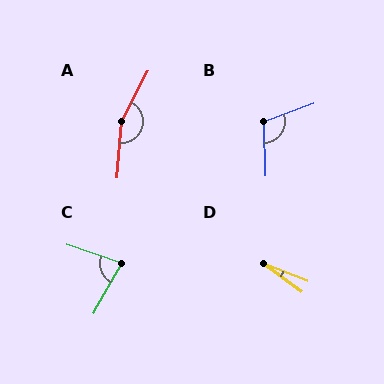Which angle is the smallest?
D, at approximately 16 degrees.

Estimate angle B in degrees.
Approximately 108 degrees.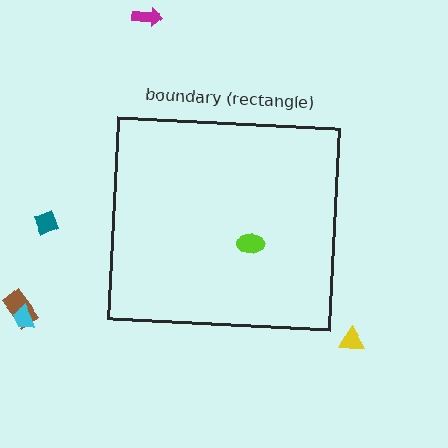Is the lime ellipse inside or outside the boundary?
Inside.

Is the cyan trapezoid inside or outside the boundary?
Outside.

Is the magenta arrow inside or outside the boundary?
Outside.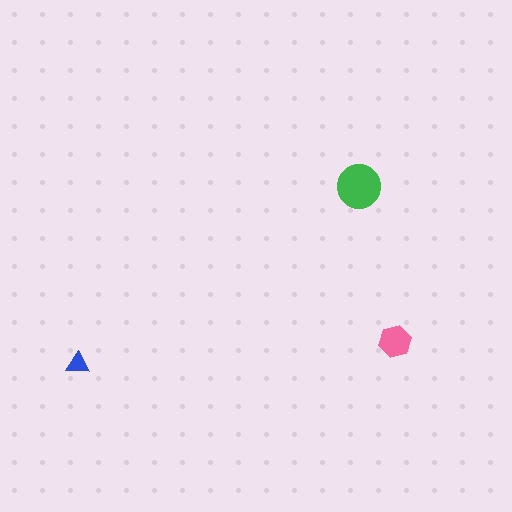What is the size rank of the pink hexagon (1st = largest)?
2nd.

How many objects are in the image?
There are 3 objects in the image.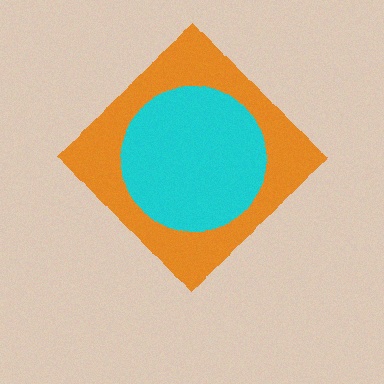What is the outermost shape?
The orange diamond.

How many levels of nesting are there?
2.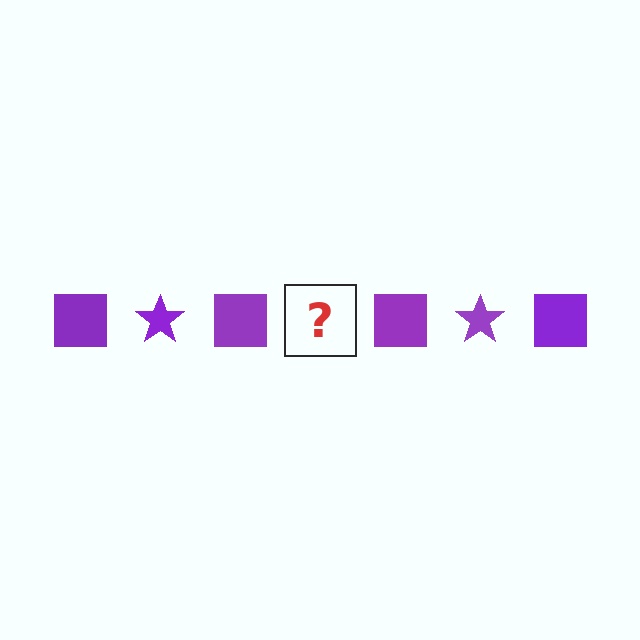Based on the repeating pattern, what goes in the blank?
The blank should be a purple star.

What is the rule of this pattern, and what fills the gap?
The rule is that the pattern cycles through square, star shapes in purple. The gap should be filled with a purple star.